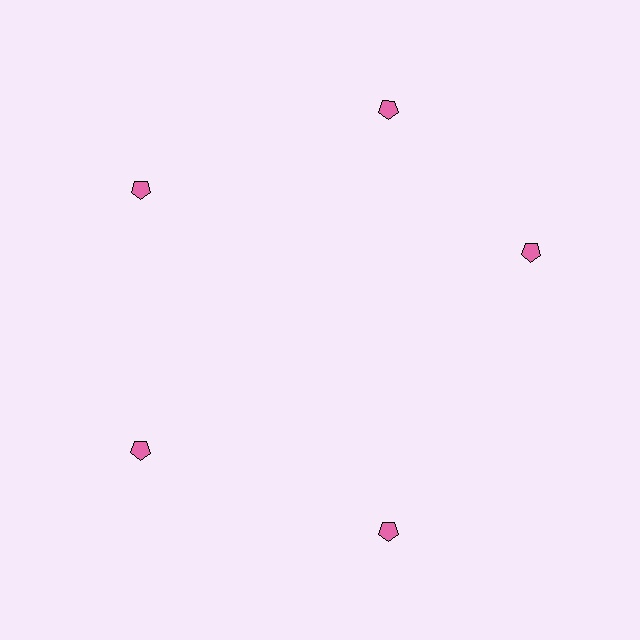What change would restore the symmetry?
The symmetry would be restored by rotating it back into even spacing with its neighbors so that all 5 pentagons sit at equal angles and equal distance from the center.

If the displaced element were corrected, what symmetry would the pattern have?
It would have 5-fold rotational symmetry — the pattern would map onto itself every 72 degrees.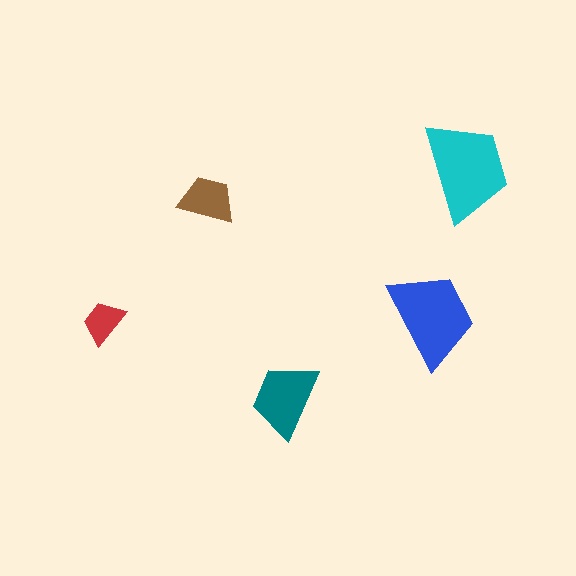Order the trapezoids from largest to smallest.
the cyan one, the blue one, the teal one, the brown one, the red one.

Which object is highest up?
The cyan trapezoid is topmost.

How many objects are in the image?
There are 5 objects in the image.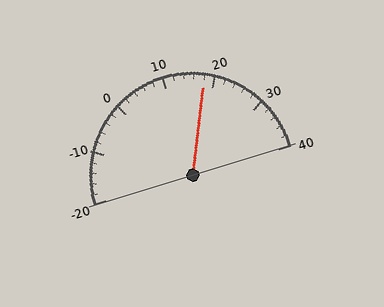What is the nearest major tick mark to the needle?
The nearest major tick mark is 20.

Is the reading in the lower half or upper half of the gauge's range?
The reading is in the upper half of the range (-20 to 40).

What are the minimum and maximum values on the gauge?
The gauge ranges from -20 to 40.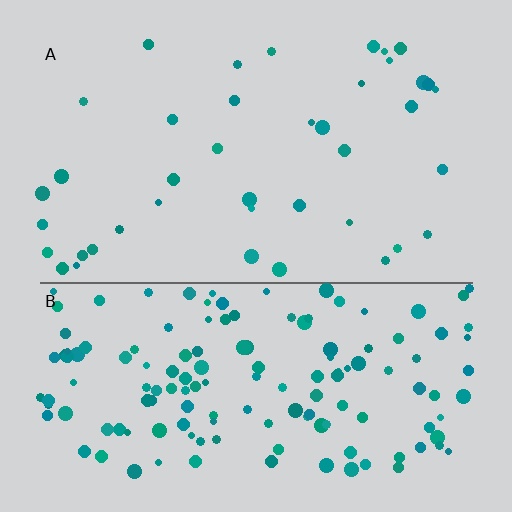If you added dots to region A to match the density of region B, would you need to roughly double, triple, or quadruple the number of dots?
Approximately quadruple.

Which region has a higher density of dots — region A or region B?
B (the bottom).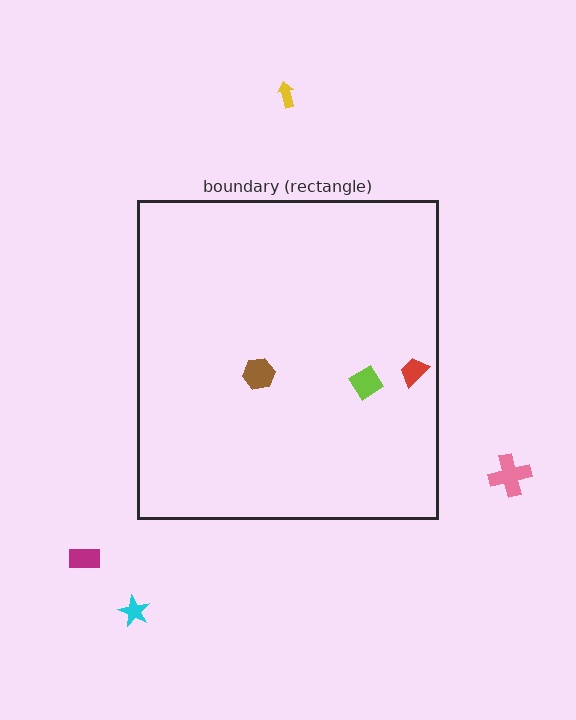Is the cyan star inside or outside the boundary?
Outside.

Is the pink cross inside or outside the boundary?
Outside.